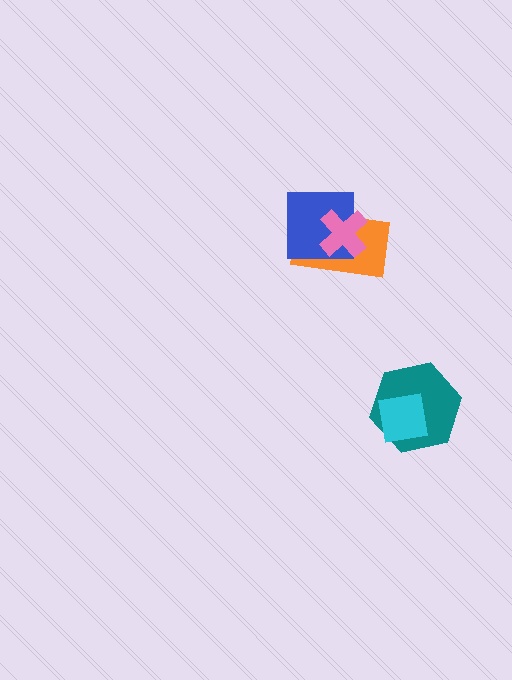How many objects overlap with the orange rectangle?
2 objects overlap with the orange rectangle.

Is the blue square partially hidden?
Yes, it is partially covered by another shape.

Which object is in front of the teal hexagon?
The cyan square is in front of the teal hexagon.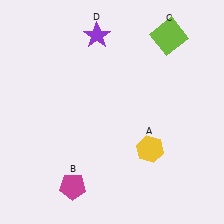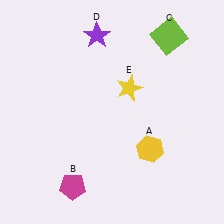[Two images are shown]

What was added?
A yellow star (E) was added in Image 2.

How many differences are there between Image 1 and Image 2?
There is 1 difference between the two images.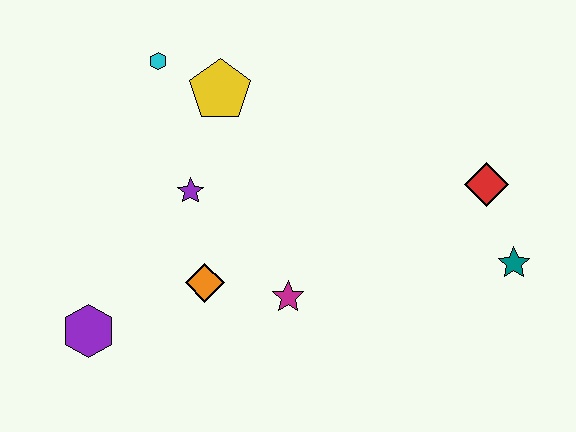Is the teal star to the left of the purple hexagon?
No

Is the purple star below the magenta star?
No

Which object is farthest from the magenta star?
The cyan hexagon is farthest from the magenta star.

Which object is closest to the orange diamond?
The magenta star is closest to the orange diamond.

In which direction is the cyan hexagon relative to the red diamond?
The cyan hexagon is to the left of the red diamond.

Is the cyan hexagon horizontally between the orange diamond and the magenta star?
No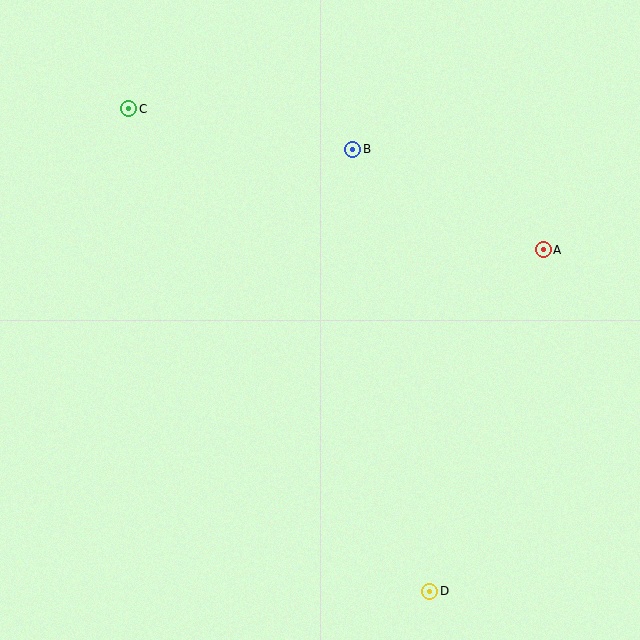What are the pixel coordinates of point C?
Point C is at (129, 109).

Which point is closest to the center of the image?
Point B at (353, 149) is closest to the center.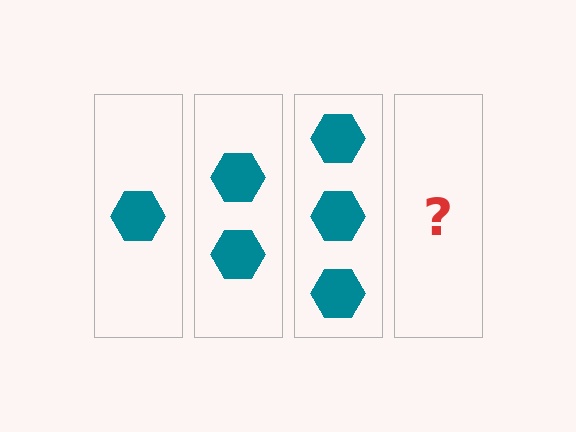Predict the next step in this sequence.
The next step is 4 hexagons.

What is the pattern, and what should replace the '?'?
The pattern is that each step adds one more hexagon. The '?' should be 4 hexagons.